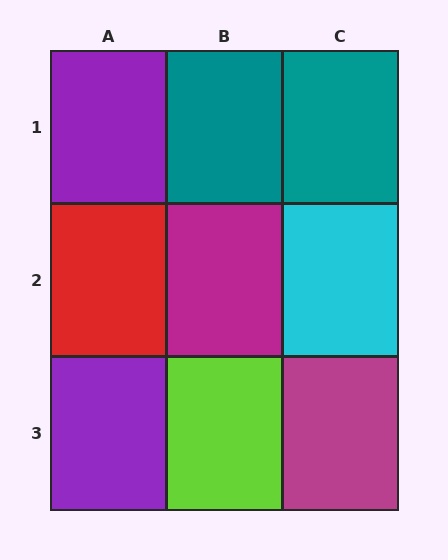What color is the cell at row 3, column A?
Purple.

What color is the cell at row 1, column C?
Teal.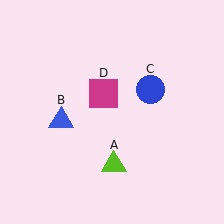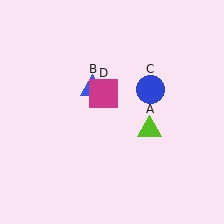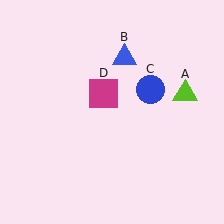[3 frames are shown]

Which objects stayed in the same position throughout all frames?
Blue circle (object C) and magenta square (object D) remained stationary.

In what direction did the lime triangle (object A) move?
The lime triangle (object A) moved up and to the right.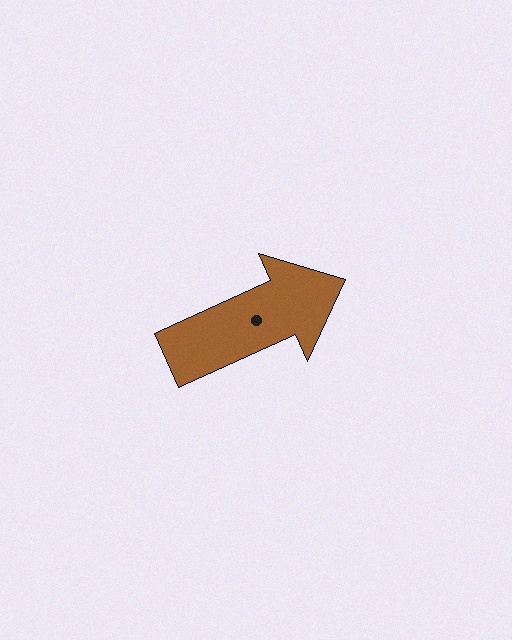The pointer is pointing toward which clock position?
Roughly 2 o'clock.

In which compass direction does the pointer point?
Northeast.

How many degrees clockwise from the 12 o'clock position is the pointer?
Approximately 66 degrees.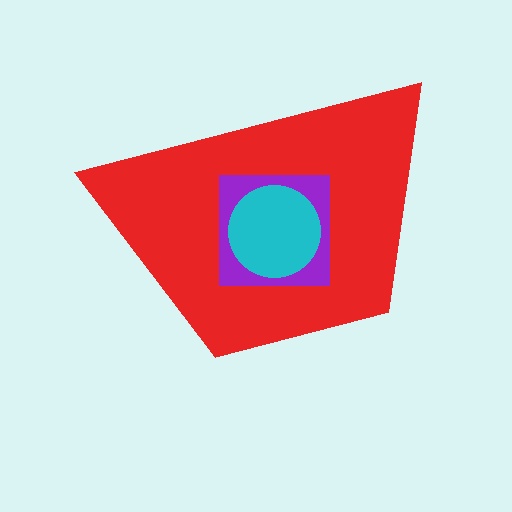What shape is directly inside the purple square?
The cyan circle.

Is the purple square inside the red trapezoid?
Yes.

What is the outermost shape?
The red trapezoid.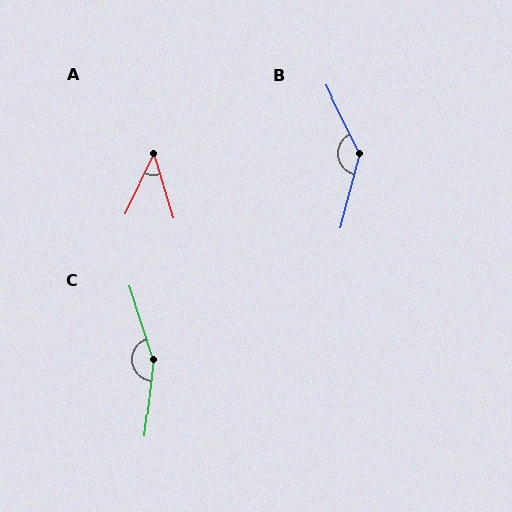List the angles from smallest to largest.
A (42°), B (139°), C (155°).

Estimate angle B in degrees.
Approximately 139 degrees.